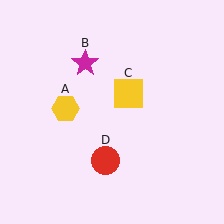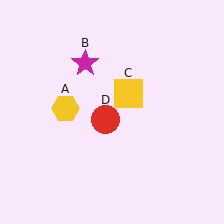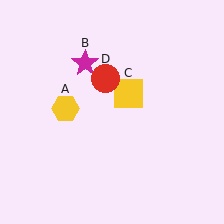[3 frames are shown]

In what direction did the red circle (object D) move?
The red circle (object D) moved up.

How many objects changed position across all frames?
1 object changed position: red circle (object D).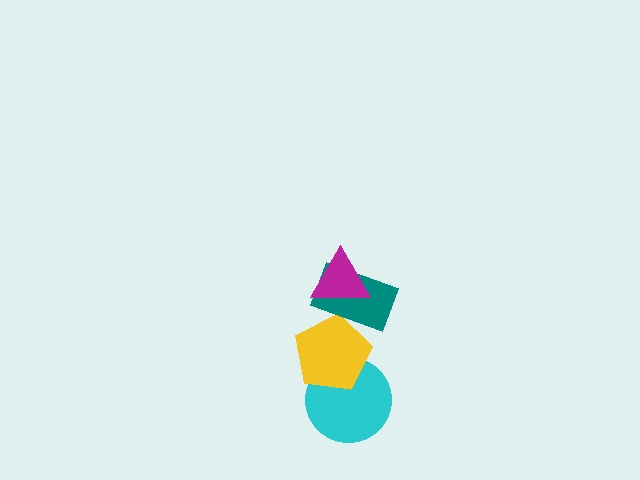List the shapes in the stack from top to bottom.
From top to bottom: the magenta triangle, the teal rectangle, the yellow pentagon, the cyan circle.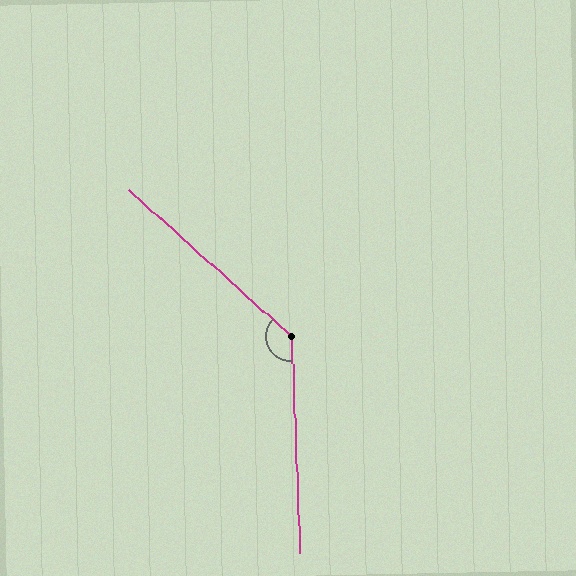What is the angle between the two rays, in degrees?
Approximately 134 degrees.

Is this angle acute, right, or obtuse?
It is obtuse.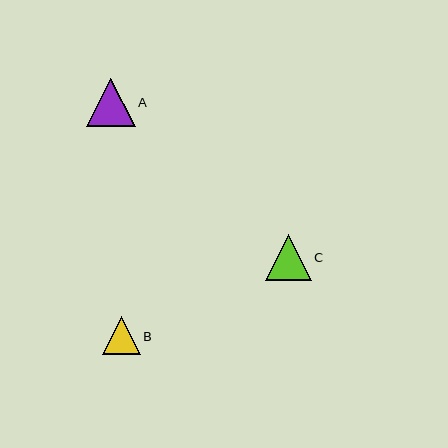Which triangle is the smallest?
Triangle B is the smallest with a size of approximately 38 pixels.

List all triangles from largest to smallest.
From largest to smallest: A, C, B.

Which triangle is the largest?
Triangle A is the largest with a size of approximately 49 pixels.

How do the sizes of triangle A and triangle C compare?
Triangle A and triangle C are approximately the same size.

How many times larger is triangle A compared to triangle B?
Triangle A is approximately 1.3 times the size of triangle B.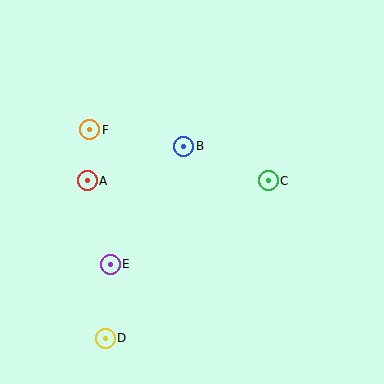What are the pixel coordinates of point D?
Point D is at (105, 338).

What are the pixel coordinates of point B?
Point B is at (184, 146).